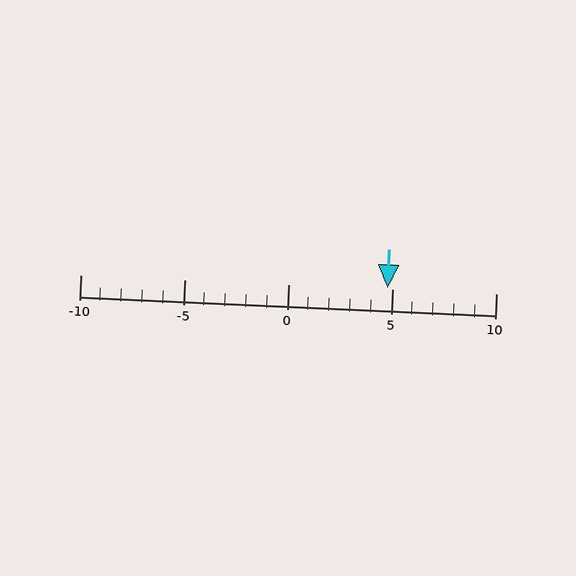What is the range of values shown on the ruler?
The ruler shows values from -10 to 10.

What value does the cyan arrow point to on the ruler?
The cyan arrow points to approximately 5.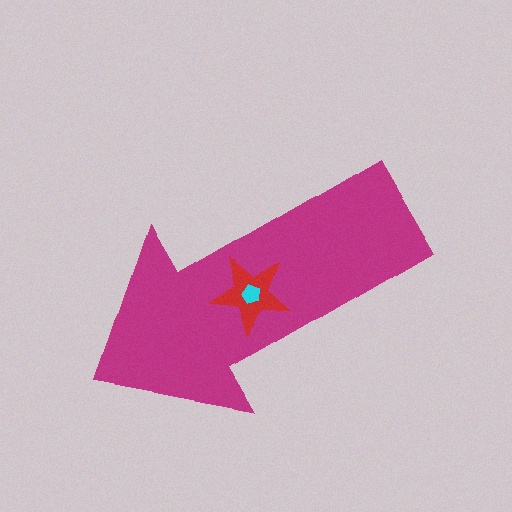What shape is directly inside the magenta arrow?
The red star.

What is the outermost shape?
The magenta arrow.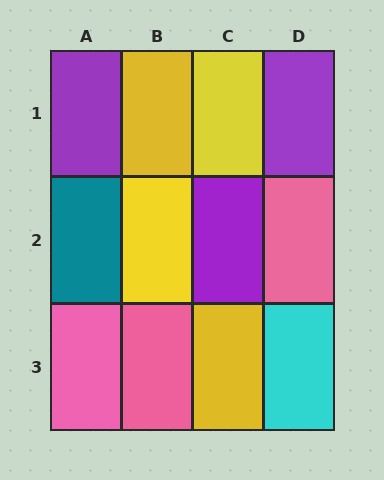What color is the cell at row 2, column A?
Teal.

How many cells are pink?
3 cells are pink.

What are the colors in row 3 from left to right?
Pink, pink, yellow, cyan.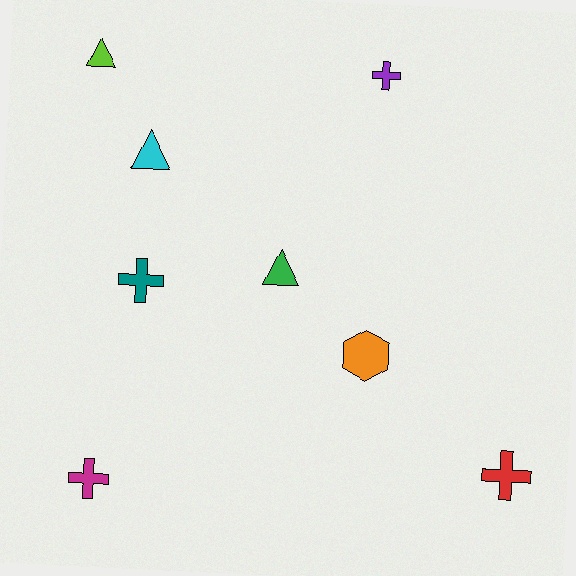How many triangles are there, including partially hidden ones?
There are 3 triangles.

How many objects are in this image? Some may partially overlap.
There are 8 objects.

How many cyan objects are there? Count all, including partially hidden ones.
There is 1 cyan object.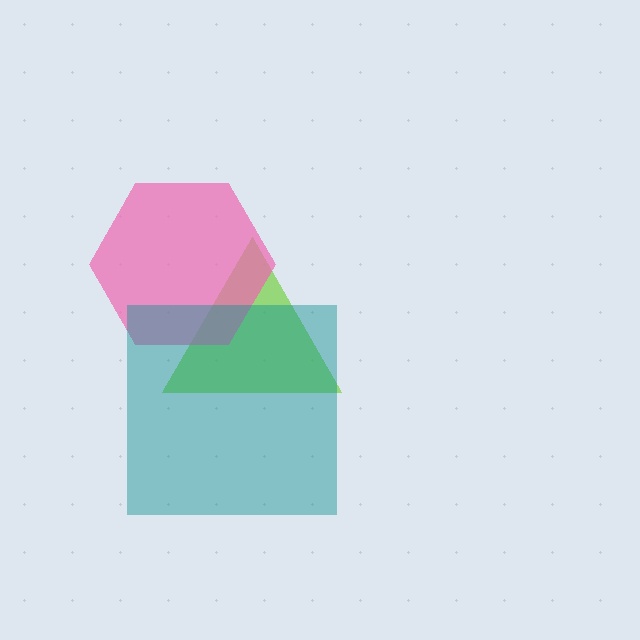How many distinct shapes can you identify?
There are 3 distinct shapes: a lime triangle, a pink hexagon, a teal square.